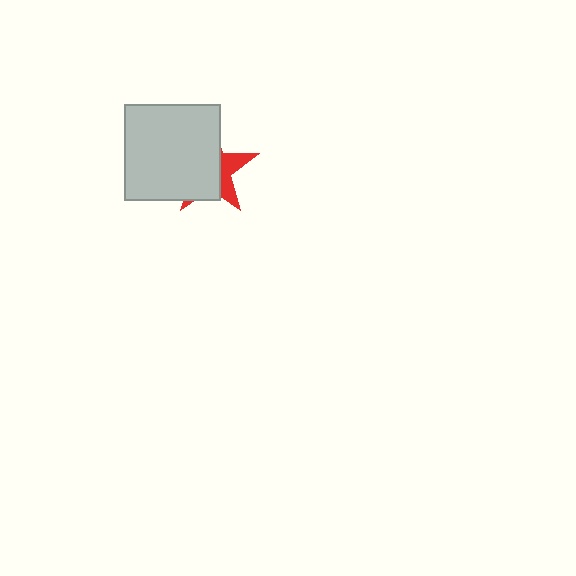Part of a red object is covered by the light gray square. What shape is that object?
It is a star.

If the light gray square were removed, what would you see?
You would see the complete red star.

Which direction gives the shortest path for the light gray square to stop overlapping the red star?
Moving left gives the shortest separation.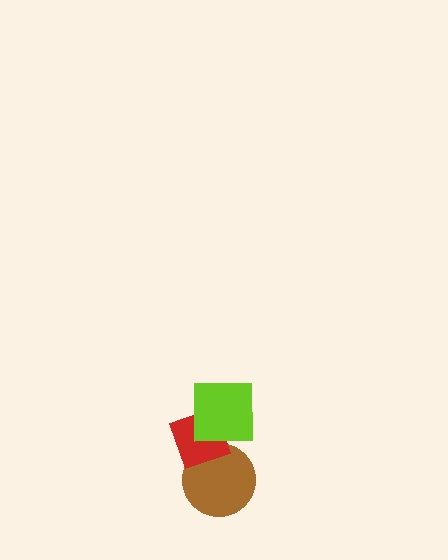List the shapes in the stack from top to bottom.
From top to bottom: the lime square, the red diamond, the brown circle.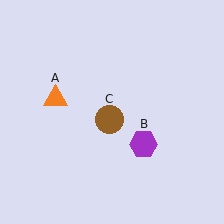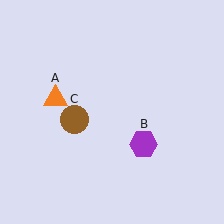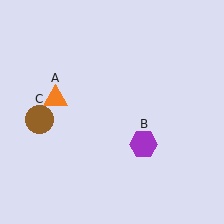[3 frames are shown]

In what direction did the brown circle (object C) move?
The brown circle (object C) moved left.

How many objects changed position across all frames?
1 object changed position: brown circle (object C).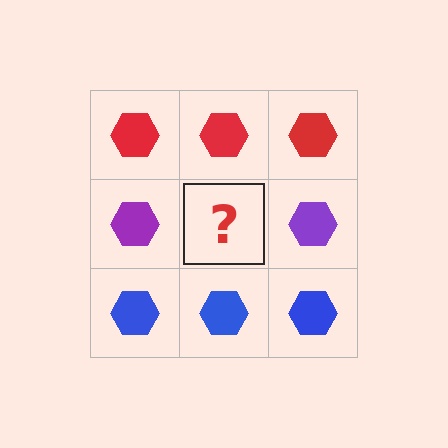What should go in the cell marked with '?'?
The missing cell should contain a purple hexagon.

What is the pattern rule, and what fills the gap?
The rule is that each row has a consistent color. The gap should be filled with a purple hexagon.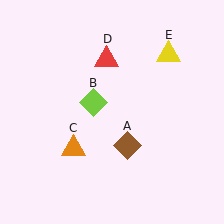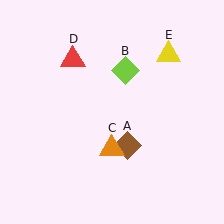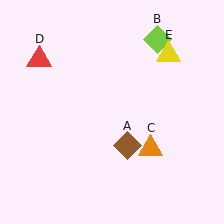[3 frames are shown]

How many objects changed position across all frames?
3 objects changed position: lime diamond (object B), orange triangle (object C), red triangle (object D).